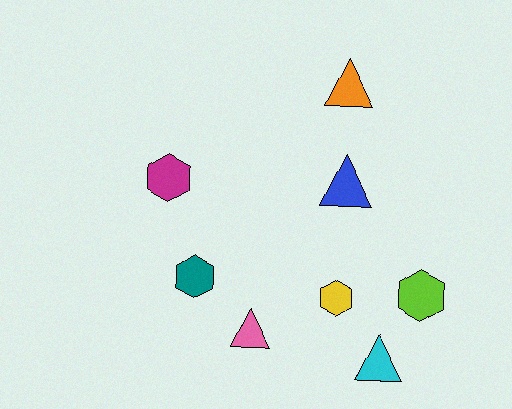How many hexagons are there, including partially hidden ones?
There are 4 hexagons.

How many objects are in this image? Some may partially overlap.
There are 8 objects.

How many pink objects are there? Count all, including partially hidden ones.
There is 1 pink object.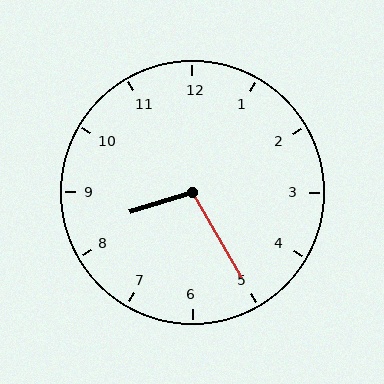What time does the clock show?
8:25.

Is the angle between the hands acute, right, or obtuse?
It is obtuse.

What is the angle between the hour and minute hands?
Approximately 102 degrees.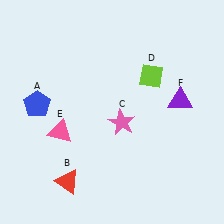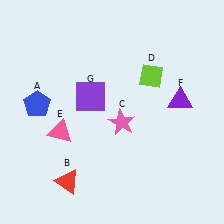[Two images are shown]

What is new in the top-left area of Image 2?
A purple square (G) was added in the top-left area of Image 2.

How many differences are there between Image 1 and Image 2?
There is 1 difference between the two images.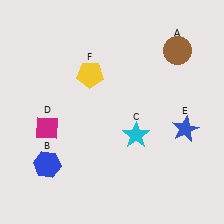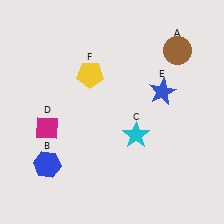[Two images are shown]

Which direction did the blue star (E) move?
The blue star (E) moved up.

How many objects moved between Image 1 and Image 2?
1 object moved between the two images.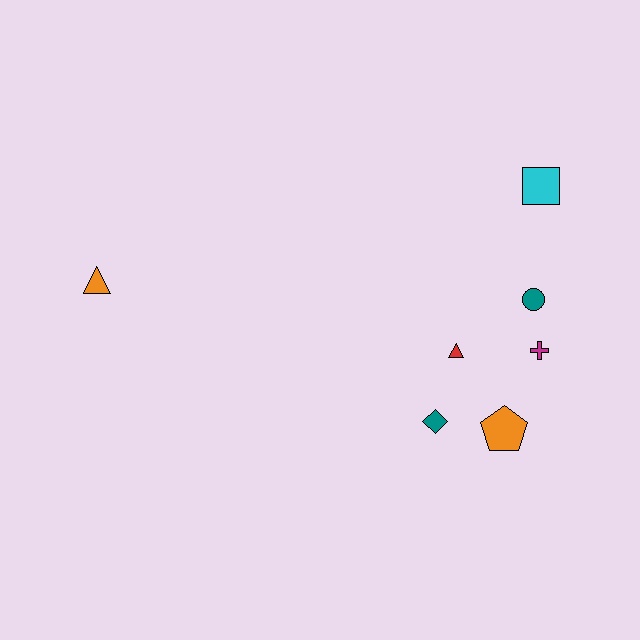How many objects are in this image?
There are 7 objects.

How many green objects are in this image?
There are no green objects.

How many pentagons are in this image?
There is 1 pentagon.